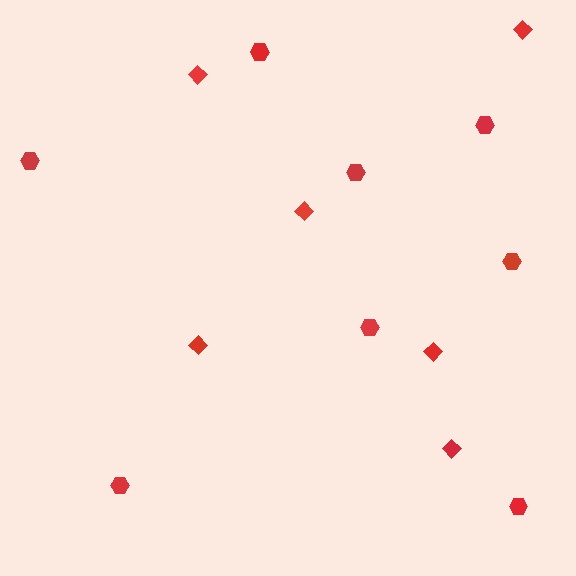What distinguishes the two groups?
There are 2 groups: one group of diamonds (6) and one group of hexagons (8).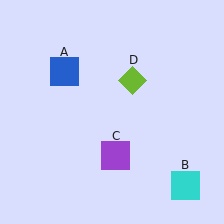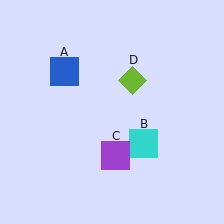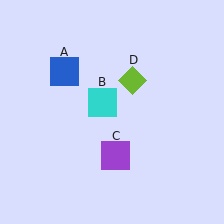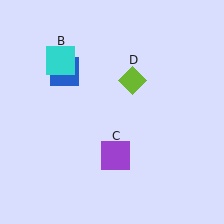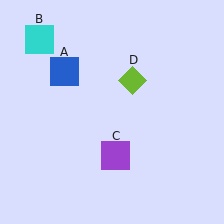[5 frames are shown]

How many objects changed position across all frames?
1 object changed position: cyan square (object B).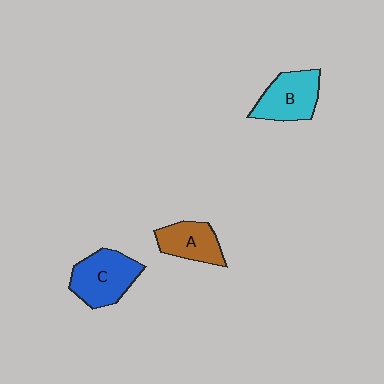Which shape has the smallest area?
Shape A (brown).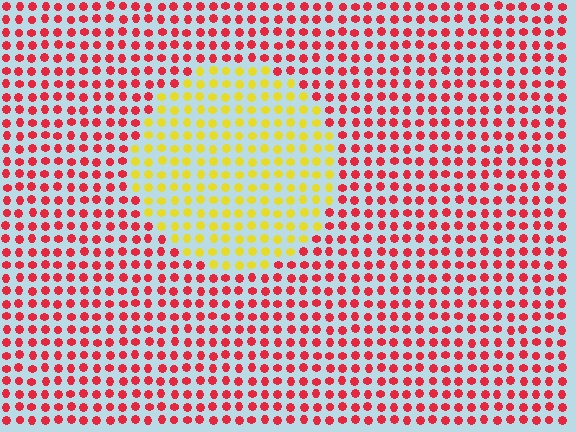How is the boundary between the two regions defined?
The boundary is defined purely by a slight shift in hue (about 64 degrees). Spacing, size, and orientation are identical on both sides.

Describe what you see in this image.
The image is filled with small red elements in a uniform arrangement. A circle-shaped region is visible where the elements are tinted to a slightly different hue, forming a subtle color boundary.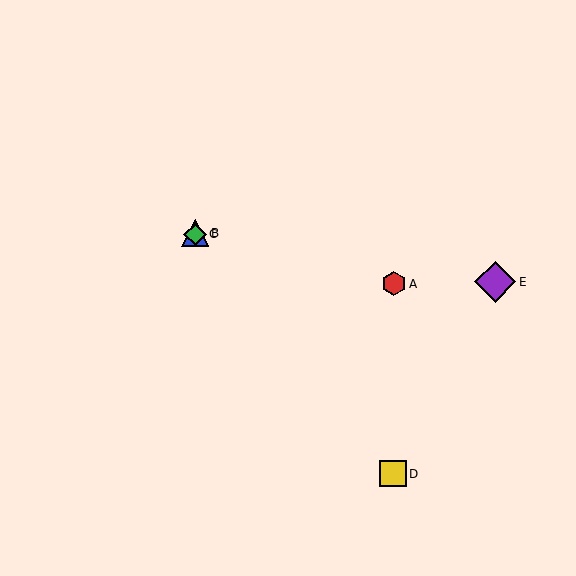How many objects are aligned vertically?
2 objects (B, C) are aligned vertically.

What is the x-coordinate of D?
Object D is at x≈393.